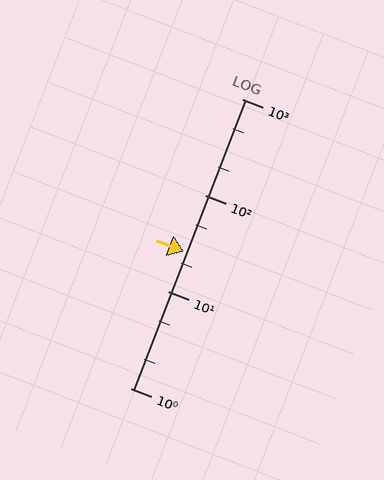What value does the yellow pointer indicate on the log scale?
The pointer indicates approximately 26.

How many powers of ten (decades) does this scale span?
The scale spans 3 decades, from 1 to 1000.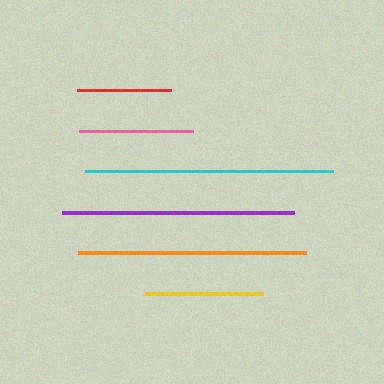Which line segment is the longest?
The cyan line is the longest at approximately 248 pixels.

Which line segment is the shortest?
The red line is the shortest at approximately 93 pixels.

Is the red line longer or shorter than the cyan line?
The cyan line is longer than the red line.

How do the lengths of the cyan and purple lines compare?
The cyan and purple lines are approximately the same length.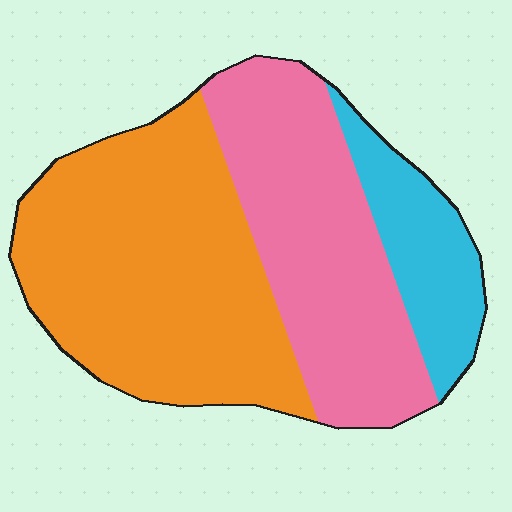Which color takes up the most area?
Orange, at roughly 50%.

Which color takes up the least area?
Cyan, at roughly 15%.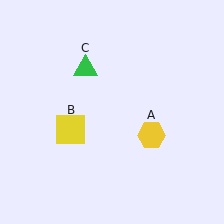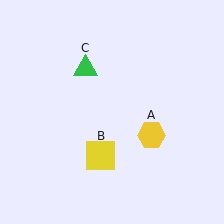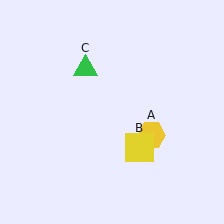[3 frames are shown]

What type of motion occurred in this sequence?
The yellow square (object B) rotated counterclockwise around the center of the scene.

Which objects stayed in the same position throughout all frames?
Yellow hexagon (object A) and green triangle (object C) remained stationary.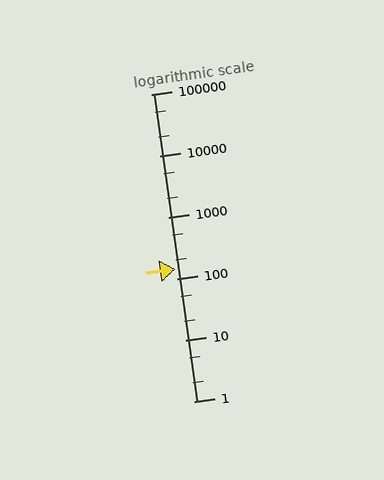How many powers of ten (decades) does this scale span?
The scale spans 5 decades, from 1 to 100000.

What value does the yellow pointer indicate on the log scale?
The pointer indicates approximately 140.